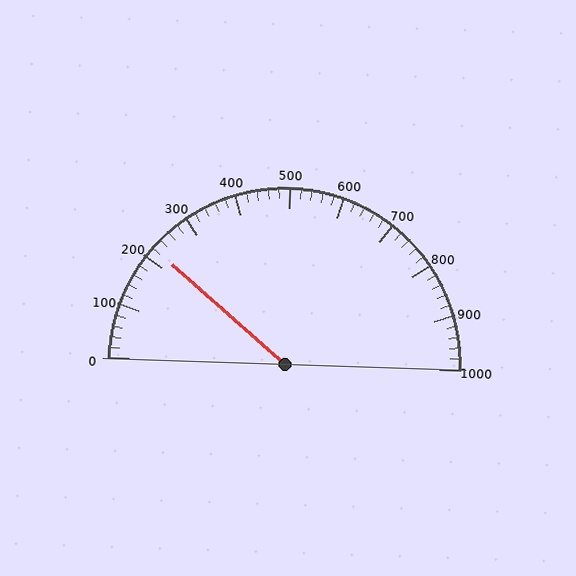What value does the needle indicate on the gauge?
The needle indicates approximately 220.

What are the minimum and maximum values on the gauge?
The gauge ranges from 0 to 1000.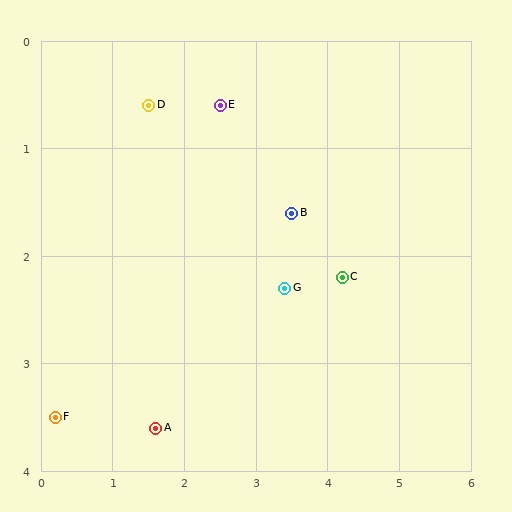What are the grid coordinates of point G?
Point G is at approximately (3.4, 2.3).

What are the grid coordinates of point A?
Point A is at approximately (1.6, 3.6).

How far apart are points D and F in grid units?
Points D and F are about 3.2 grid units apart.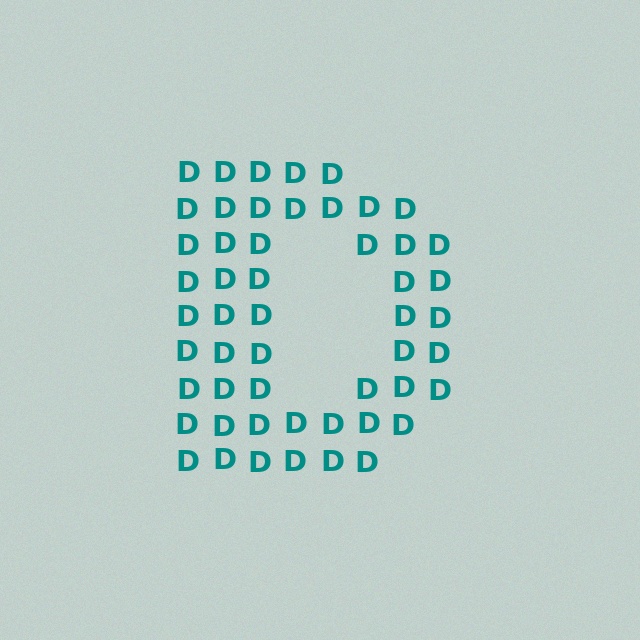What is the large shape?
The large shape is the letter D.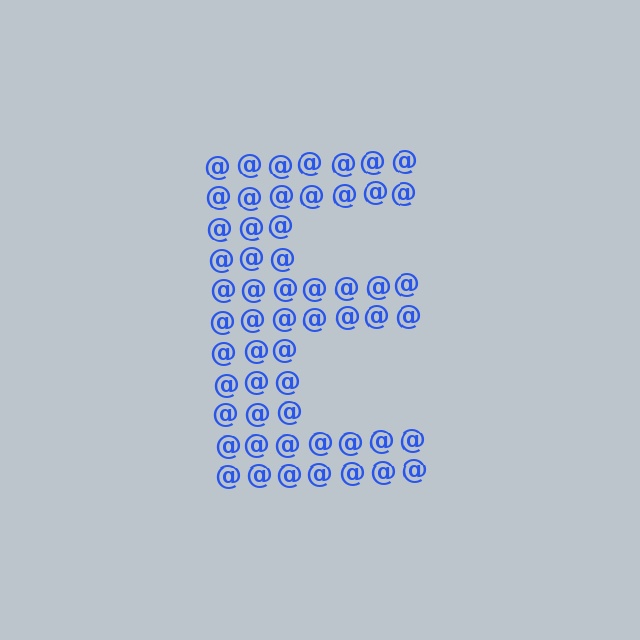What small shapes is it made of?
It is made of small at signs.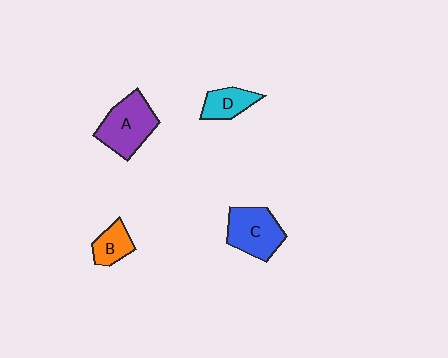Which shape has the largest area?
Shape A (purple).